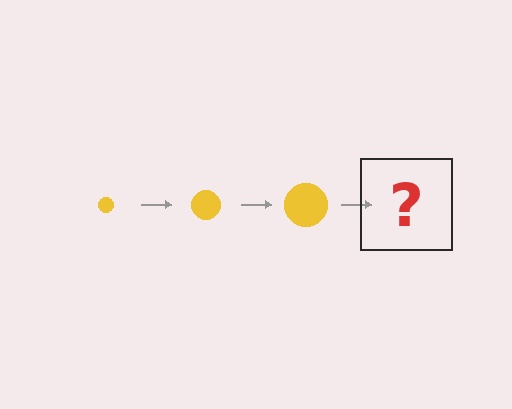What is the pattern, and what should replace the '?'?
The pattern is that the circle gets progressively larger each step. The '?' should be a yellow circle, larger than the previous one.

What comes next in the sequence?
The next element should be a yellow circle, larger than the previous one.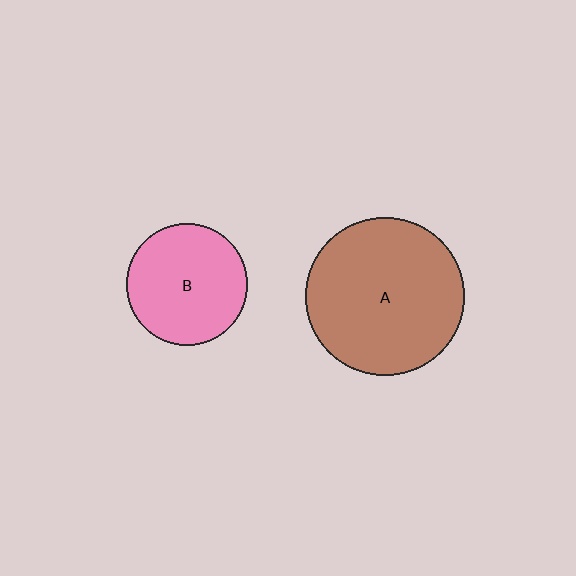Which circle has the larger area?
Circle A (brown).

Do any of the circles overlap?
No, none of the circles overlap.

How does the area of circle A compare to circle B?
Approximately 1.7 times.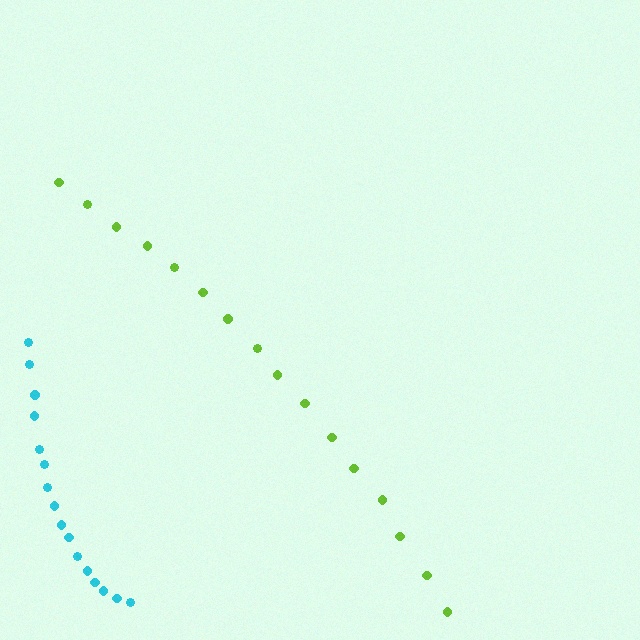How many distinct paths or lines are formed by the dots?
There are 2 distinct paths.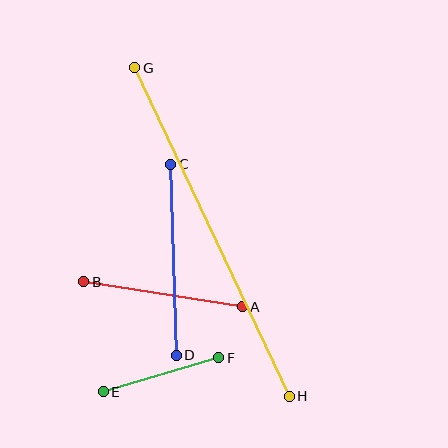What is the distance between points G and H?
The distance is approximately 363 pixels.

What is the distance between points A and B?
The distance is approximately 161 pixels.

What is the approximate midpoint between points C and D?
The midpoint is at approximately (174, 260) pixels.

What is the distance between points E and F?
The distance is approximately 121 pixels.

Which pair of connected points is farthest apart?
Points G and H are farthest apart.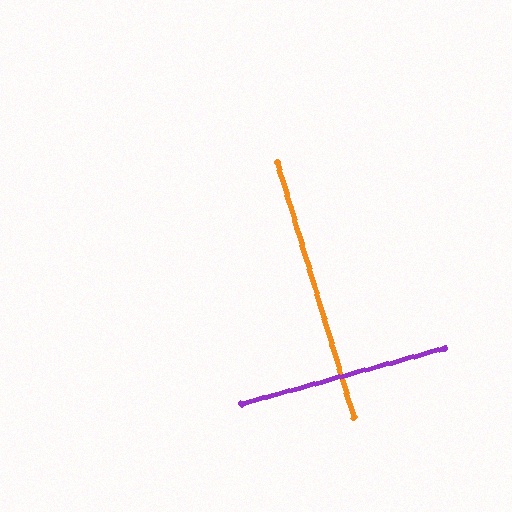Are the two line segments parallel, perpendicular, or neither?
Perpendicular — they meet at approximately 89°.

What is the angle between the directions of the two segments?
Approximately 89 degrees.